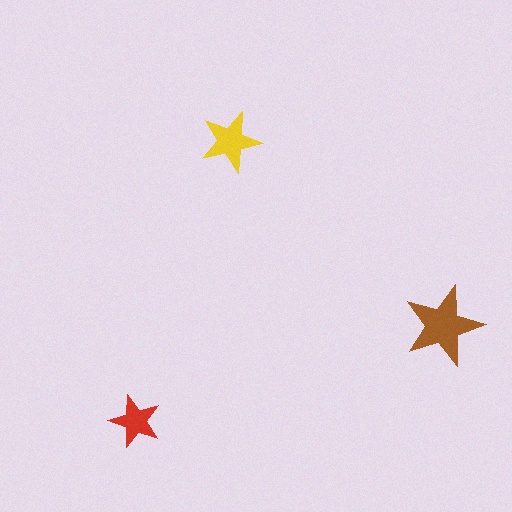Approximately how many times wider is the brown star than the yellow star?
About 1.5 times wider.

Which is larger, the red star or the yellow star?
The yellow one.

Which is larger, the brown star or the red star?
The brown one.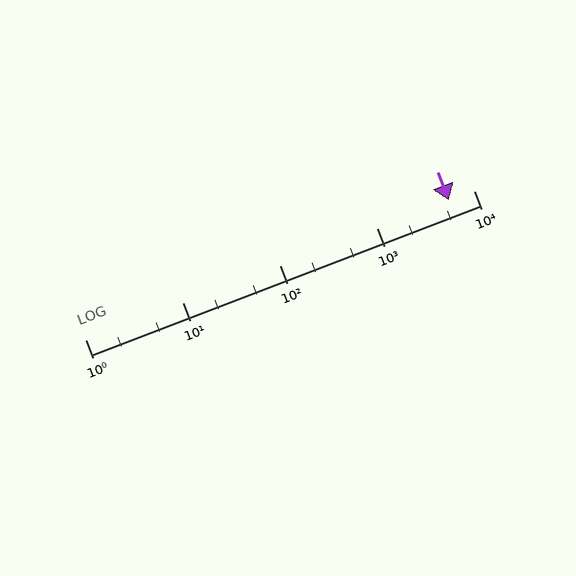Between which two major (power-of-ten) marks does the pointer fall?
The pointer is between 1000 and 10000.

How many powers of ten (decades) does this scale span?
The scale spans 4 decades, from 1 to 10000.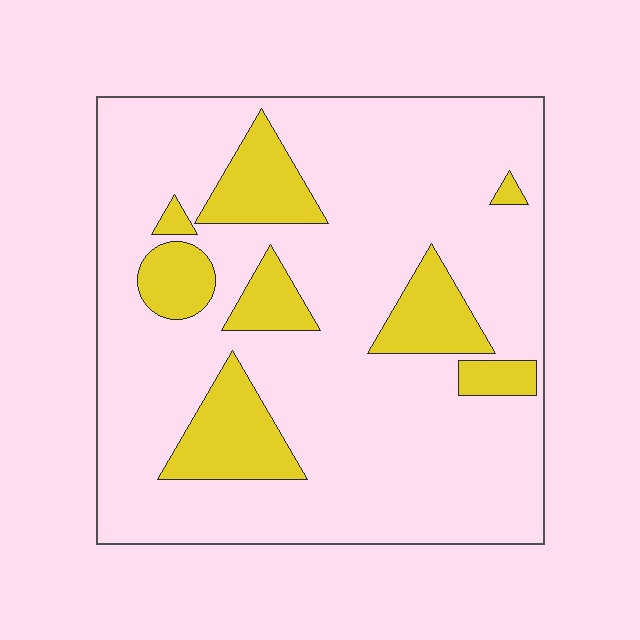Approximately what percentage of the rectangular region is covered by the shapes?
Approximately 20%.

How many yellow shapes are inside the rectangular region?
8.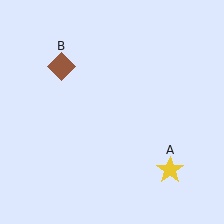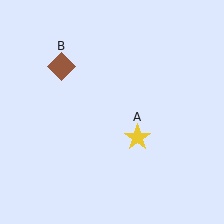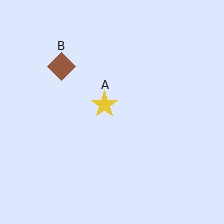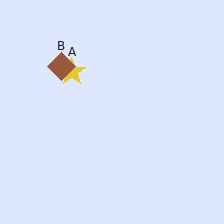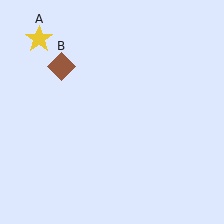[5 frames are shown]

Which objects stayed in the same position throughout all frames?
Brown diamond (object B) remained stationary.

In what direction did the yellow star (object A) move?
The yellow star (object A) moved up and to the left.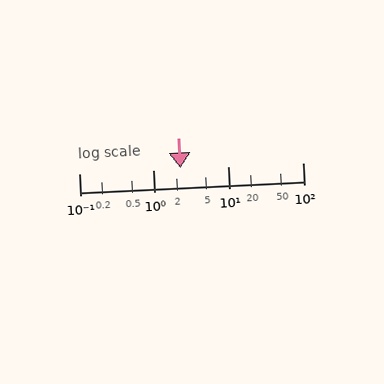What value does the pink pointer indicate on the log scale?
The pointer indicates approximately 2.3.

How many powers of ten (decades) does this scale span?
The scale spans 3 decades, from 0.1 to 100.